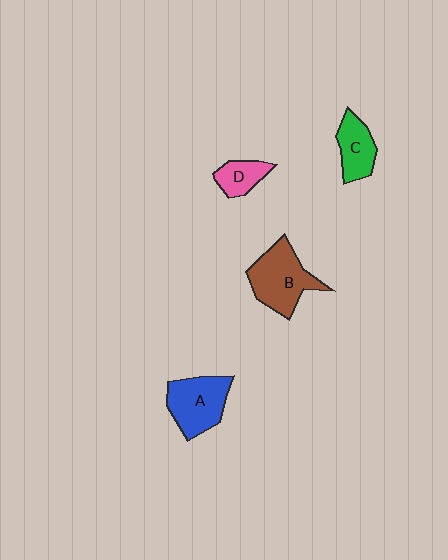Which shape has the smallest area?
Shape D (pink).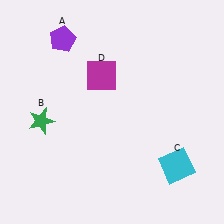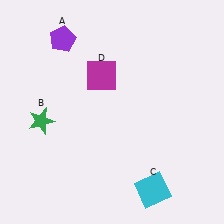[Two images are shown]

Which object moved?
The cyan square (C) moved down.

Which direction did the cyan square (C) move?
The cyan square (C) moved down.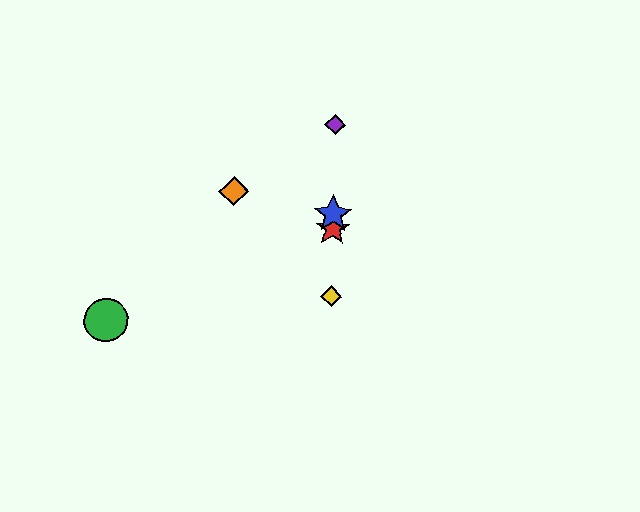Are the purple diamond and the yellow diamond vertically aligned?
Yes, both are at x≈335.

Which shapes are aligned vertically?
The red star, the blue star, the yellow diamond, the purple diamond are aligned vertically.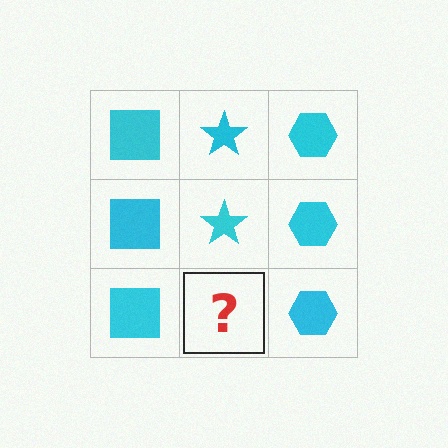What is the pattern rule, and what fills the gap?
The rule is that each column has a consistent shape. The gap should be filled with a cyan star.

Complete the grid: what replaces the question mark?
The question mark should be replaced with a cyan star.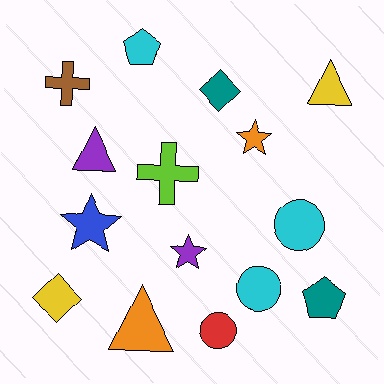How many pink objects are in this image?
There are no pink objects.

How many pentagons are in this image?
There are 2 pentagons.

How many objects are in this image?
There are 15 objects.